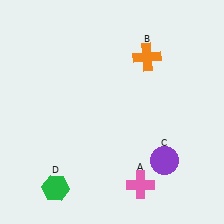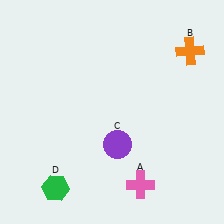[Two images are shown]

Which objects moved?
The objects that moved are: the orange cross (B), the purple circle (C).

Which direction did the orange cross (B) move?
The orange cross (B) moved right.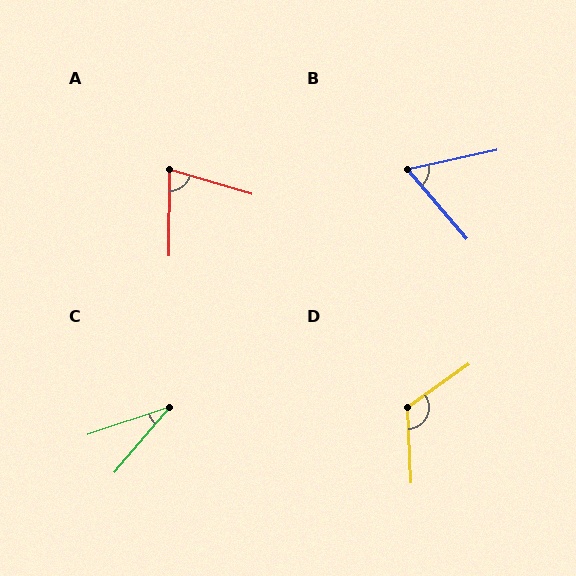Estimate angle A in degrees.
Approximately 74 degrees.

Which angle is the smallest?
C, at approximately 32 degrees.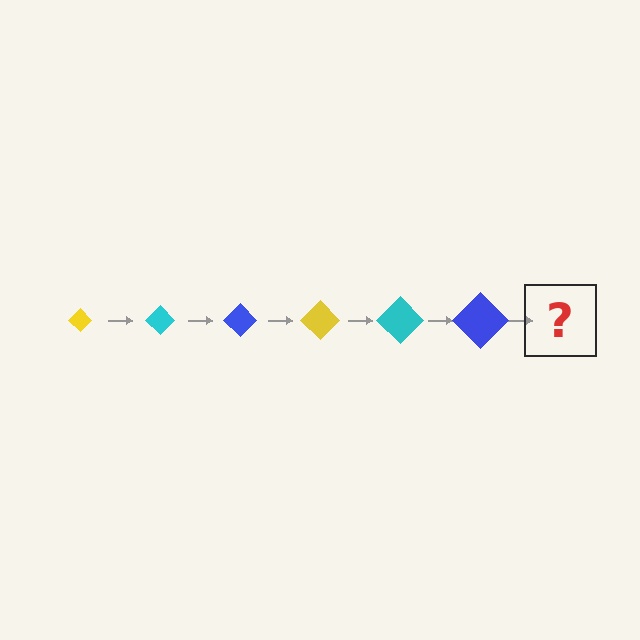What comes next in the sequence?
The next element should be a yellow diamond, larger than the previous one.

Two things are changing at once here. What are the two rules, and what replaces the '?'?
The two rules are that the diamond grows larger each step and the color cycles through yellow, cyan, and blue. The '?' should be a yellow diamond, larger than the previous one.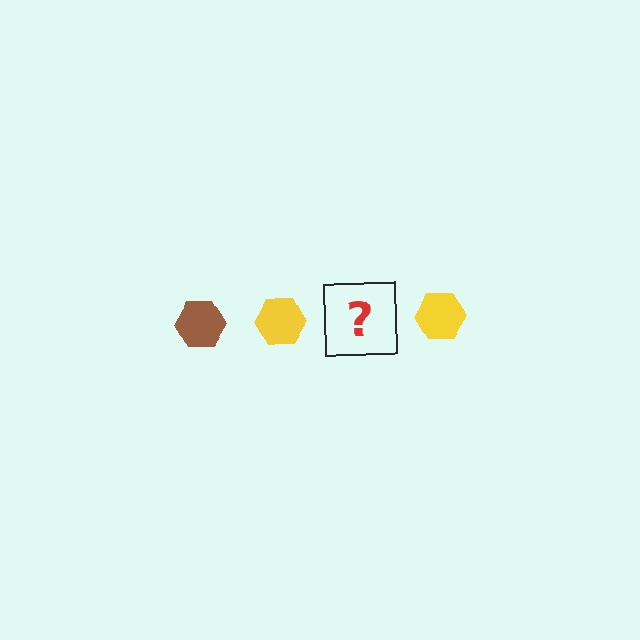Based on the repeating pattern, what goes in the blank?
The blank should be a brown hexagon.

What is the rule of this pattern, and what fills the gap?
The rule is that the pattern cycles through brown, yellow hexagons. The gap should be filled with a brown hexagon.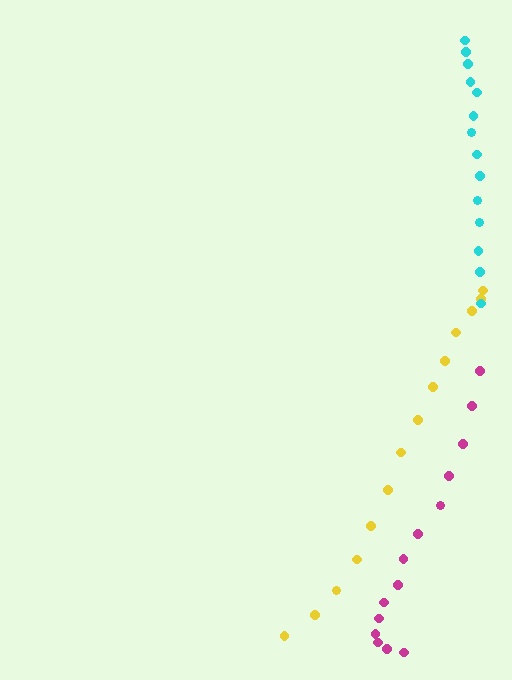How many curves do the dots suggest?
There are 3 distinct paths.